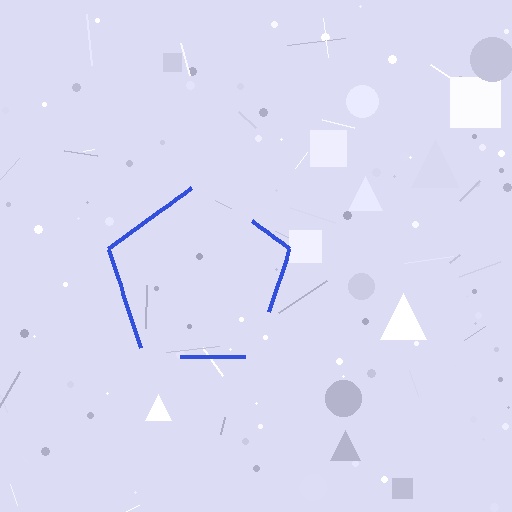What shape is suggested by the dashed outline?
The dashed outline suggests a pentagon.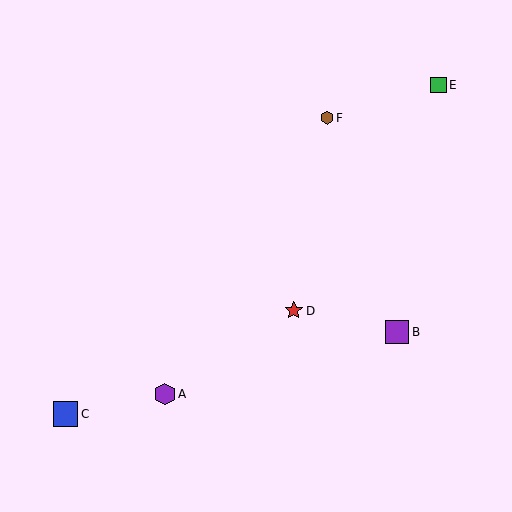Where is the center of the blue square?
The center of the blue square is at (66, 414).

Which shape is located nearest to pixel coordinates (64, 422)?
The blue square (labeled C) at (66, 414) is nearest to that location.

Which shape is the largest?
The blue square (labeled C) is the largest.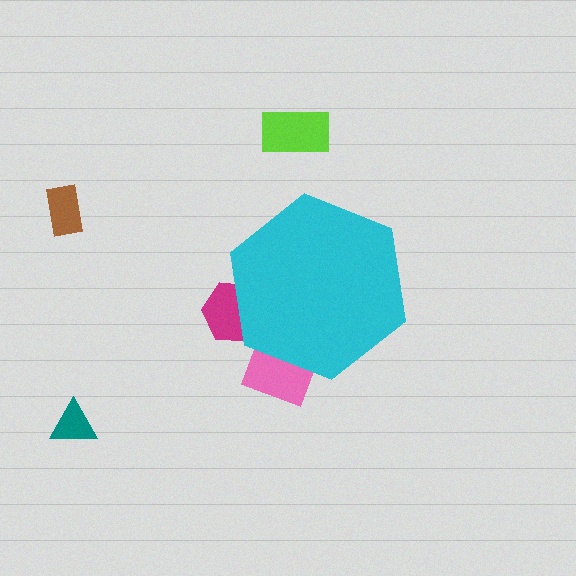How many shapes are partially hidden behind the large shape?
2 shapes are partially hidden.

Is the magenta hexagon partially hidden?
Yes, the magenta hexagon is partially hidden behind the cyan hexagon.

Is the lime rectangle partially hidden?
No, the lime rectangle is fully visible.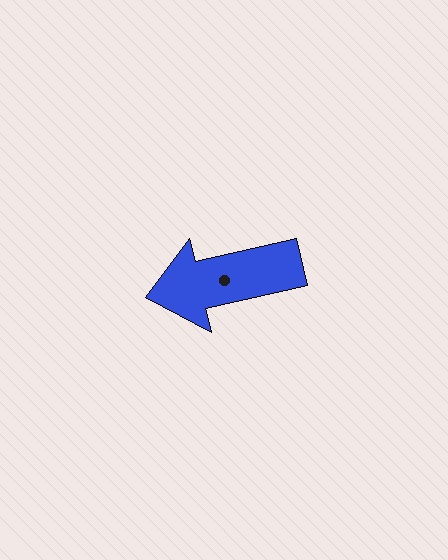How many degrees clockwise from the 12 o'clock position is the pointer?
Approximately 257 degrees.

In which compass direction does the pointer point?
West.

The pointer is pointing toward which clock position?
Roughly 9 o'clock.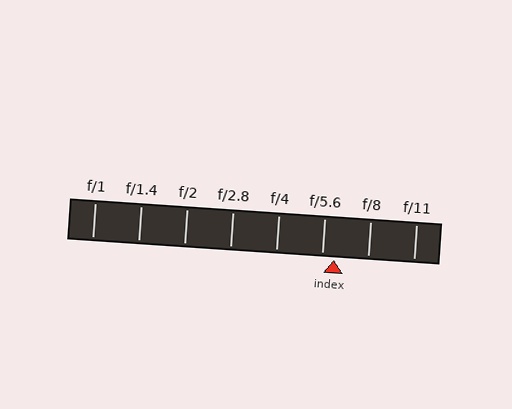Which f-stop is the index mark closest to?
The index mark is closest to f/5.6.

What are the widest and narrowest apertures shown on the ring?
The widest aperture shown is f/1 and the narrowest is f/11.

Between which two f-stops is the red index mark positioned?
The index mark is between f/5.6 and f/8.